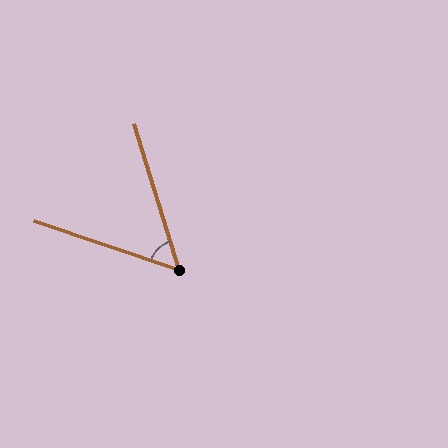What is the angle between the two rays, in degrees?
Approximately 54 degrees.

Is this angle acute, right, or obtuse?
It is acute.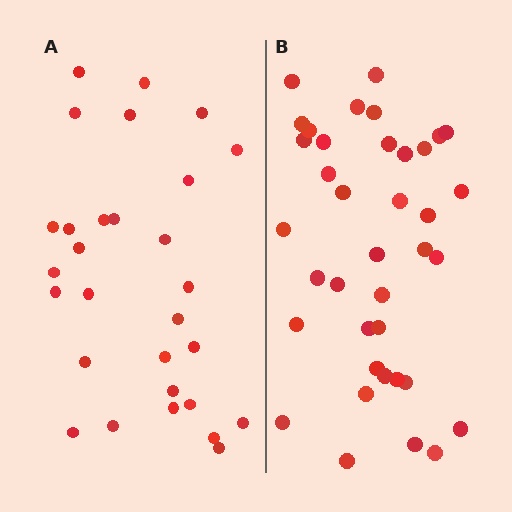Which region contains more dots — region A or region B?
Region B (the right region) has more dots.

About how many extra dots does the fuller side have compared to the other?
Region B has roughly 8 or so more dots than region A.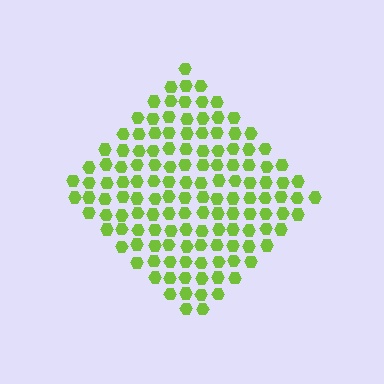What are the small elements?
The small elements are hexagons.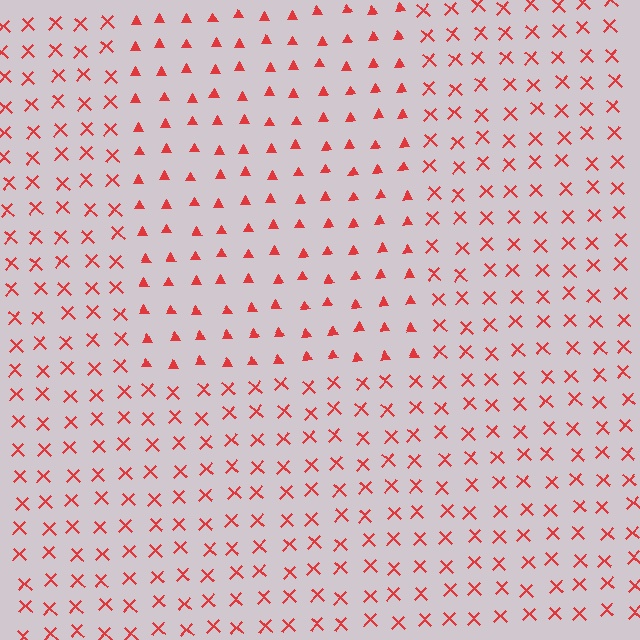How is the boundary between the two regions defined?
The boundary is defined by a change in element shape: triangles inside vs. X marks outside. All elements share the same color and spacing.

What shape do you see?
I see a rectangle.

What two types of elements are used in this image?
The image uses triangles inside the rectangle region and X marks outside it.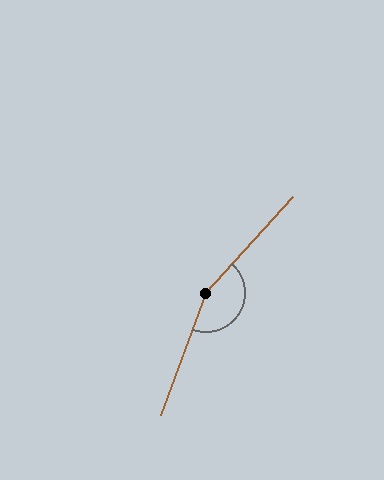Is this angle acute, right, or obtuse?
It is obtuse.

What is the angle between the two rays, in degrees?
Approximately 158 degrees.